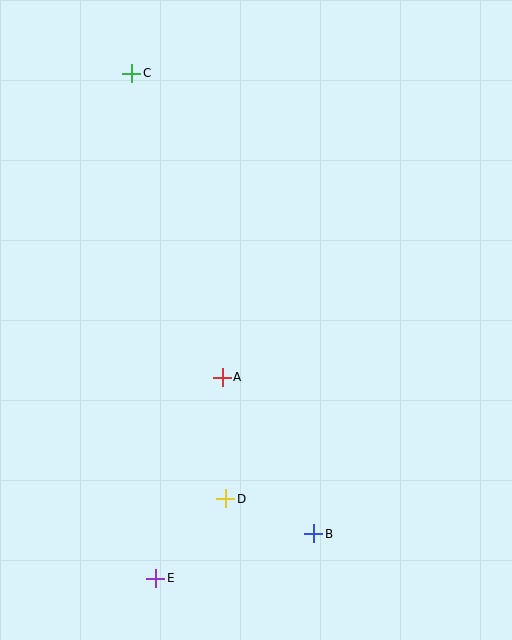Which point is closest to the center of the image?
Point A at (222, 377) is closest to the center.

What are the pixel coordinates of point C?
Point C is at (132, 73).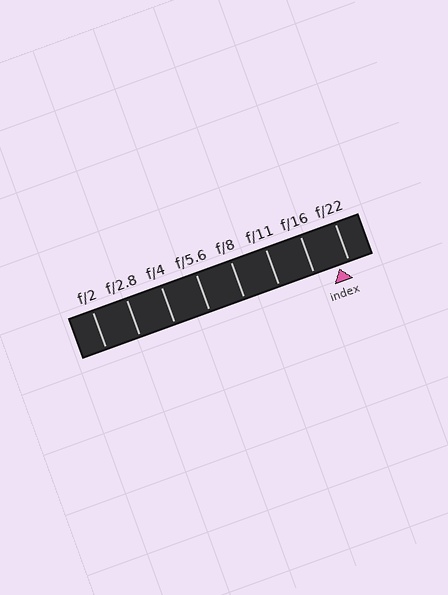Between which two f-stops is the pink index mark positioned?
The index mark is between f/16 and f/22.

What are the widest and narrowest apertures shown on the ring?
The widest aperture shown is f/2 and the narrowest is f/22.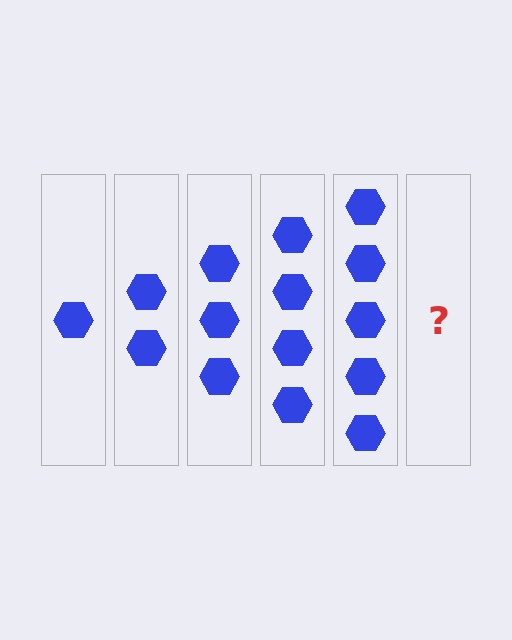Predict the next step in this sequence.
The next step is 6 hexagons.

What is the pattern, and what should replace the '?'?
The pattern is that each step adds one more hexagon. The '?' should be 6 hexagons.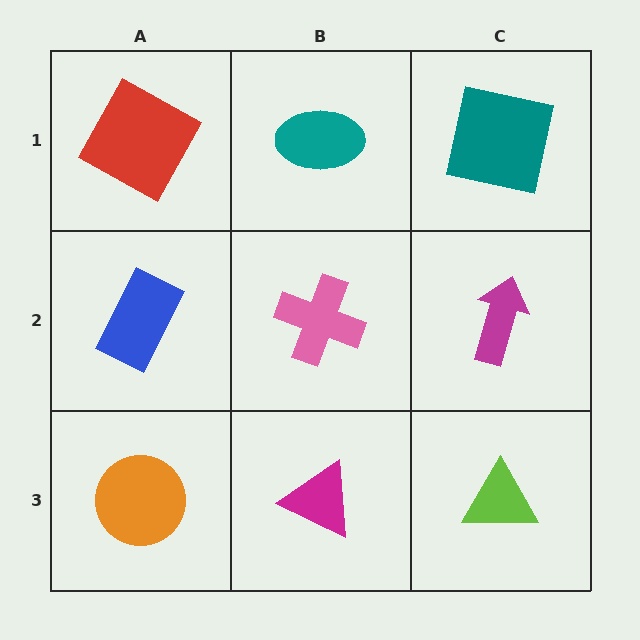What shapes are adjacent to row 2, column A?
A red square (row 1, column A), an orange circle (row 3, column A), a pink cross (row 2, column B).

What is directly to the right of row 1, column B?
A teal square.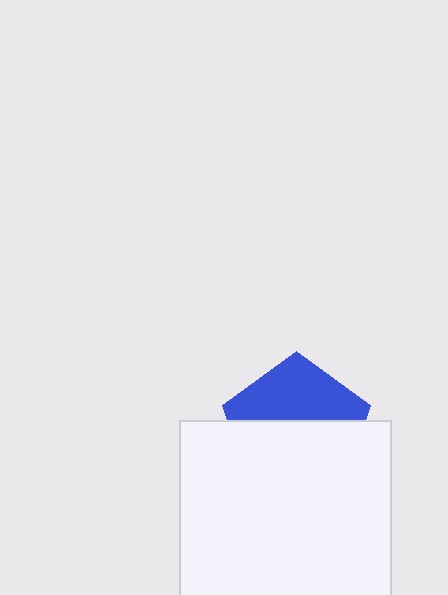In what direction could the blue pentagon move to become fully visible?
The blue pentagon could move up. That would shift it out from behind the white square entirely.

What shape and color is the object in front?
The object in front is a white square.